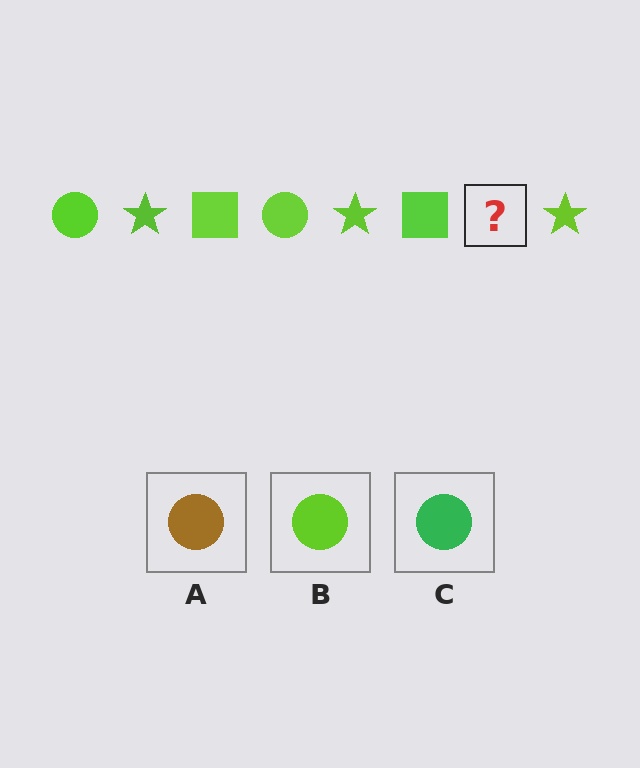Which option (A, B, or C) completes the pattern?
B.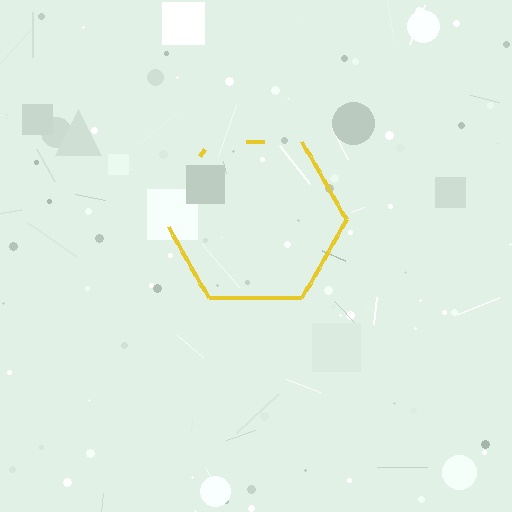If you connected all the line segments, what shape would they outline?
They would outline a hexagon.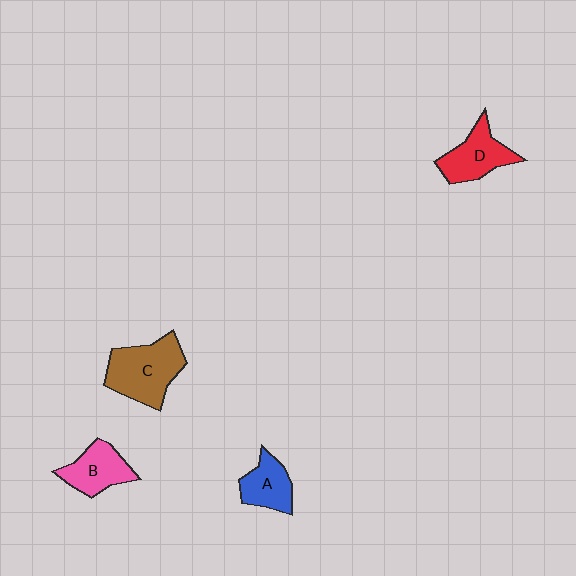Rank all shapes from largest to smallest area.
From largest to smallest: C (brown), D (red), B (pink), A (blue).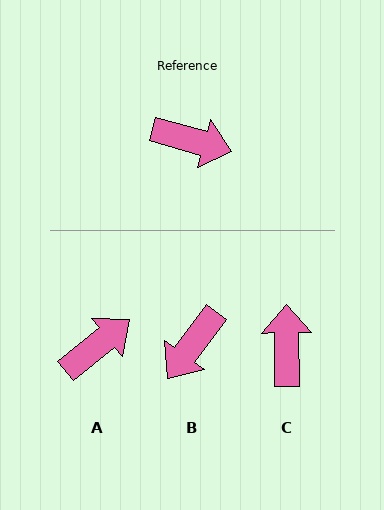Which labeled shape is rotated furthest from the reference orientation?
B, about 110 degrees away.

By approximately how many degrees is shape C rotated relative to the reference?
Approximately 106 degrees counter-clockwise.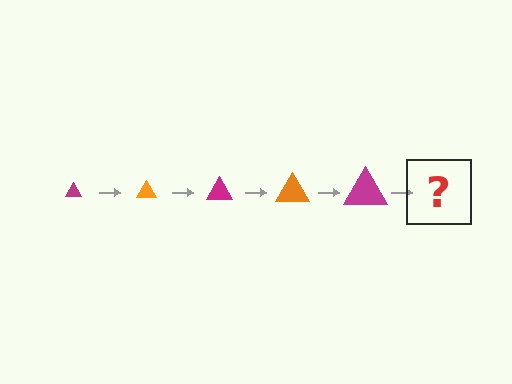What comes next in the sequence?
The next element should be an orange triangle, larger than the previous one.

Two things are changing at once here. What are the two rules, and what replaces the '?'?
The two rules are that the triangle grows larger each step and the color cycles through magenta and orange. The '?' should be an orange triangle, larger than the previous one.